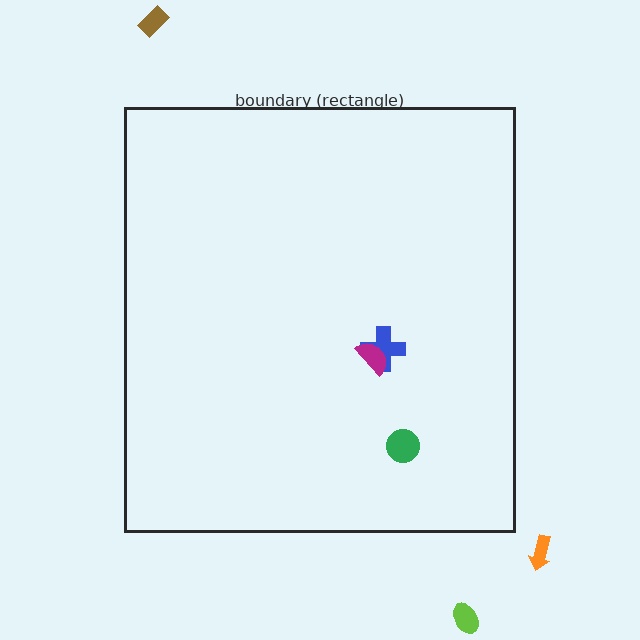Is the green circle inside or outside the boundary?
Inside.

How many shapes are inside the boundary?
3 inside, 3 outside.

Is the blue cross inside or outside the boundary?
Inside.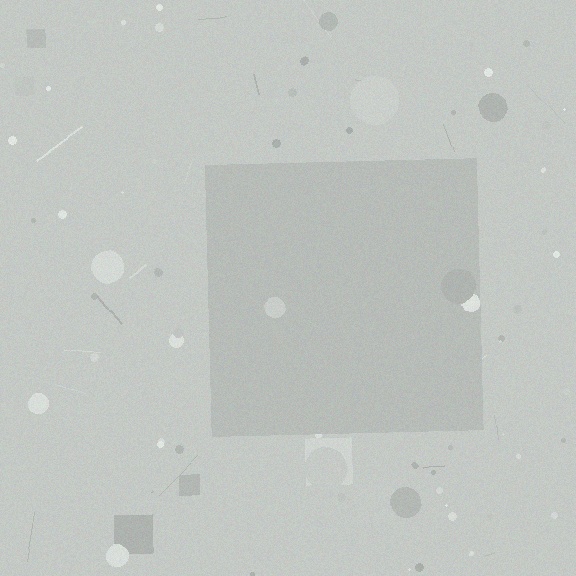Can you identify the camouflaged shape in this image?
The camouflaged shape is a square.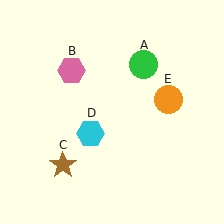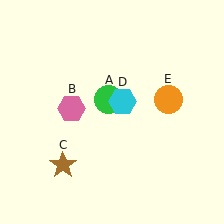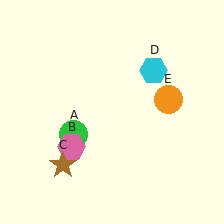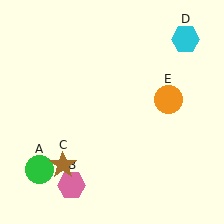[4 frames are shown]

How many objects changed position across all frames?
3 objects changed position: green circle (object A), pink hexagon (object B), cyan hexagon (object D).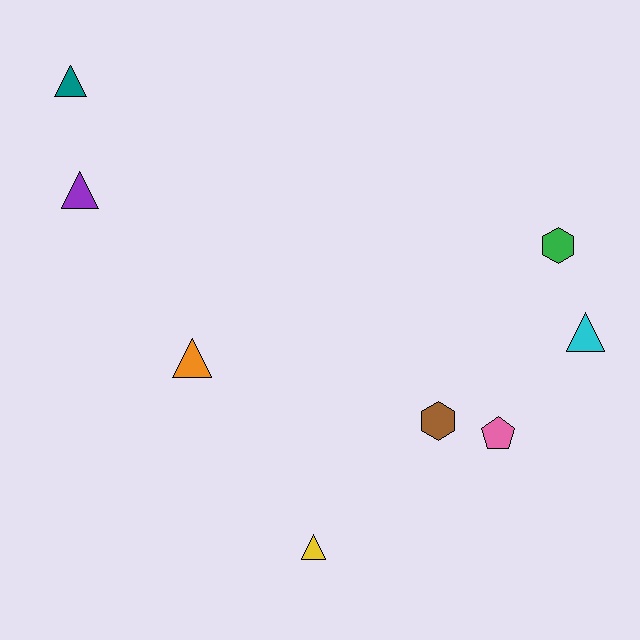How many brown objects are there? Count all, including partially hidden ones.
There is 1 brown object.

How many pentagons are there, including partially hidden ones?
There is 1 pentagon.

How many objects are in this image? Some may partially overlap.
There are 8 objects.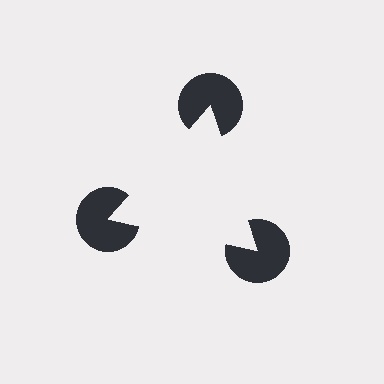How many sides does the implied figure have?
3 sides.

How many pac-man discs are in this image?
There are 3 — one at each vertex of the illusory triangle.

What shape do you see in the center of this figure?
An illusory triangle — its edges are inferred from the aligned wedge cuts in the pac-man discs, not physically drawn.